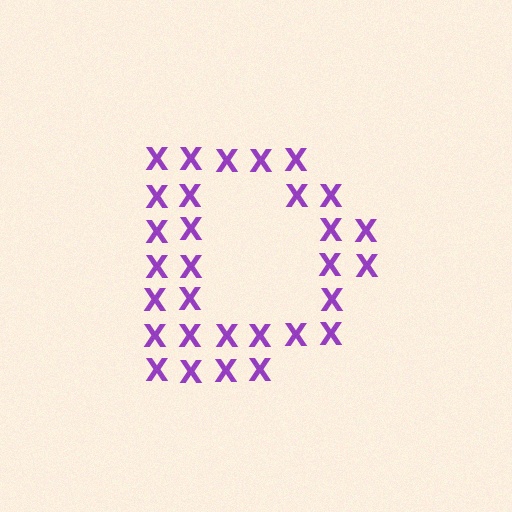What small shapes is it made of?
It is made of small letter X's.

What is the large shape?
The large shape is the letter D.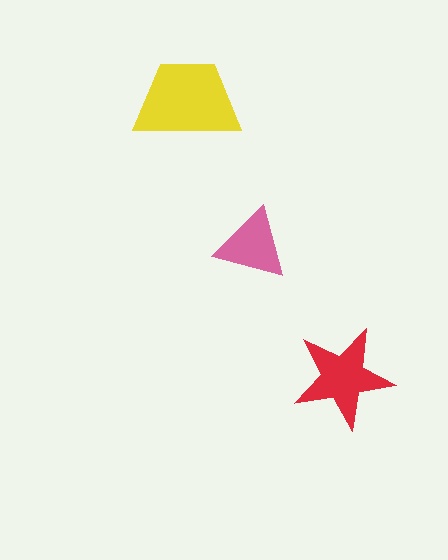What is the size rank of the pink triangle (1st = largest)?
3rd.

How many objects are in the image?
There are 3 objects in the image.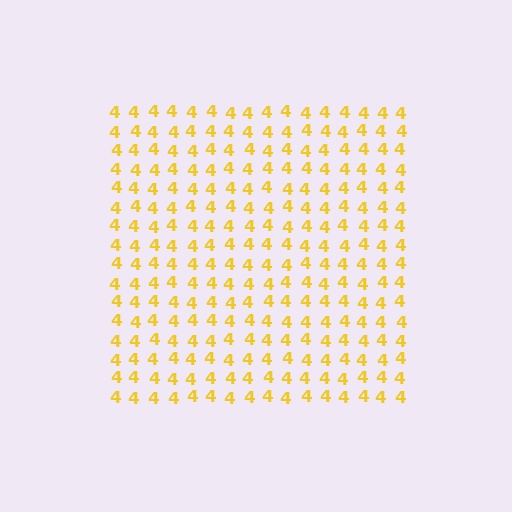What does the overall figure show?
The overall figure shows a square.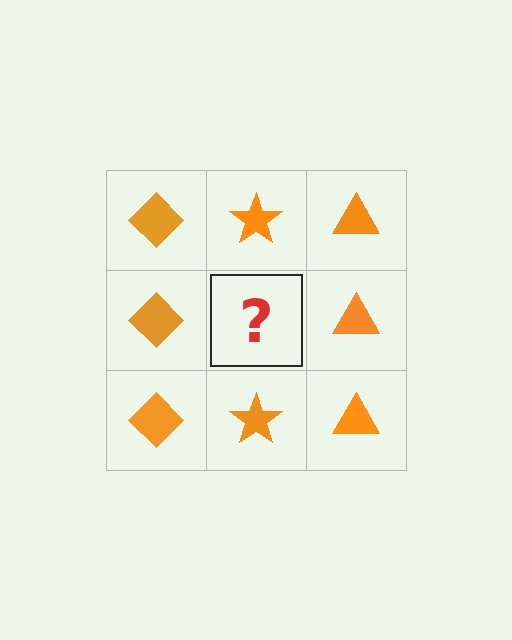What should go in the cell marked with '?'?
The missing cell should contain an orange star.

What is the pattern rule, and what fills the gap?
The rule is that each column has a consistent shape. The gap should be filled with an orange star.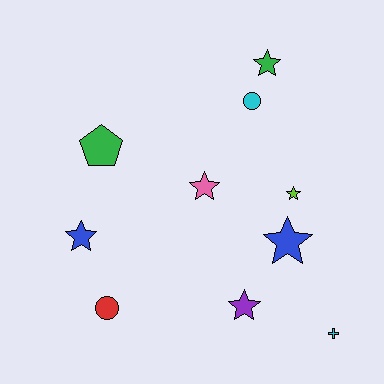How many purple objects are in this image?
There is 1 purple object.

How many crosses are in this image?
There is 1 cross.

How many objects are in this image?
There are 10 objects.